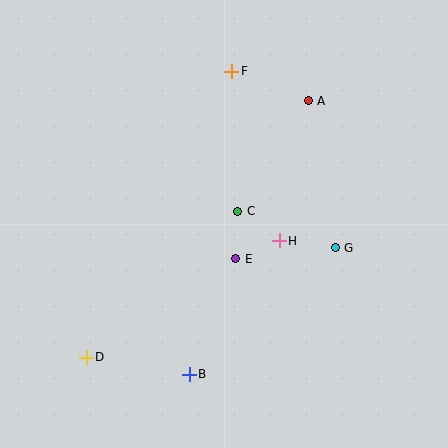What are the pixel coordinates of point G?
Point G is at (335, 248).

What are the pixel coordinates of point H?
Point H is at (279, 241).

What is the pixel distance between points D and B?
The distance between D and B is 105 pixels.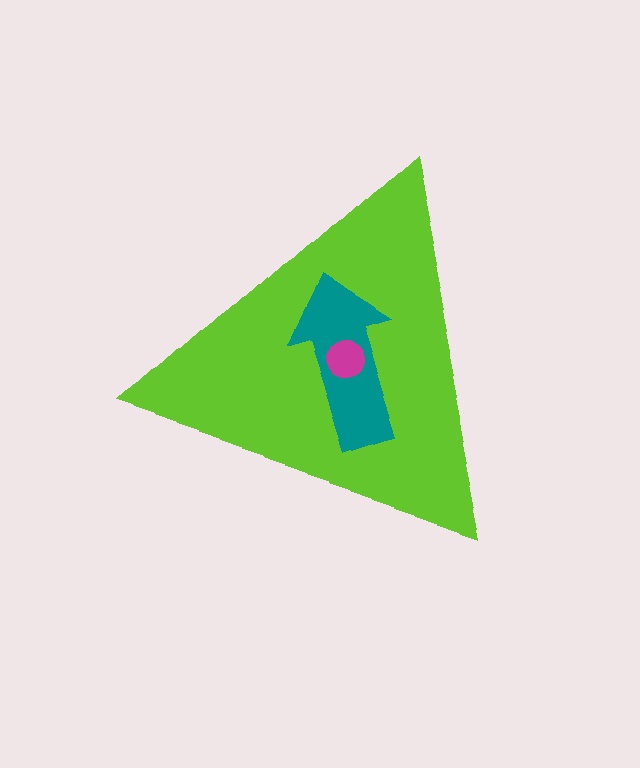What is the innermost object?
The magenta circle.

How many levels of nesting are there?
3.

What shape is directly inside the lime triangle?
The teal arrow.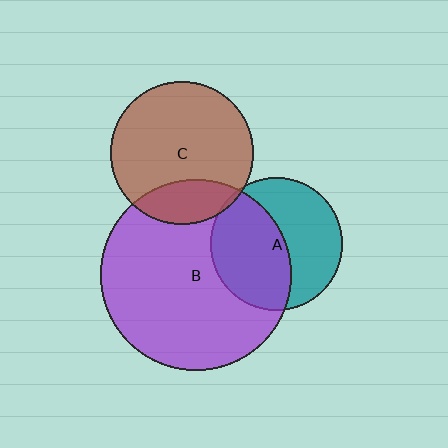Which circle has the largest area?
Circle B (purple).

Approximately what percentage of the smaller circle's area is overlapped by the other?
Approximately 20%.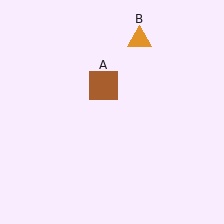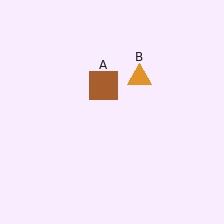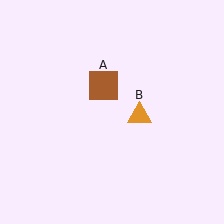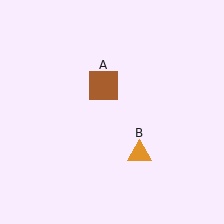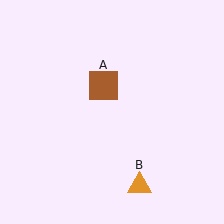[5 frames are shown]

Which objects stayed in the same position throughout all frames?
Brown square (object A) remained stationary.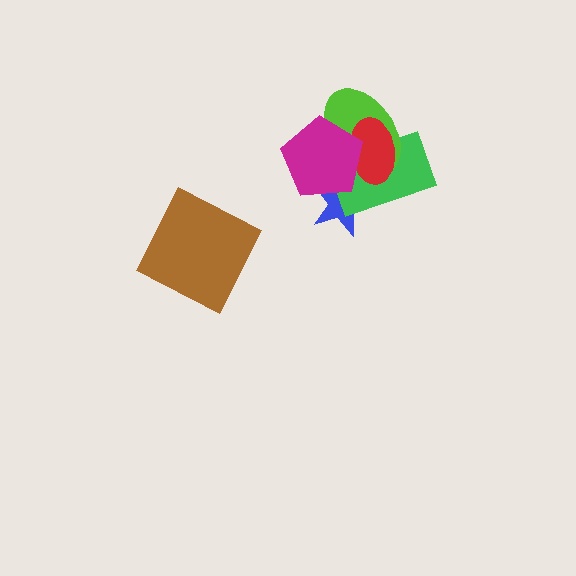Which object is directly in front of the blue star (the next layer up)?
The green rectangle is directly in front of the blue star.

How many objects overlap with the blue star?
3 objects overlap with the blue star.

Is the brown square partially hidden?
No, no other shape covers it.